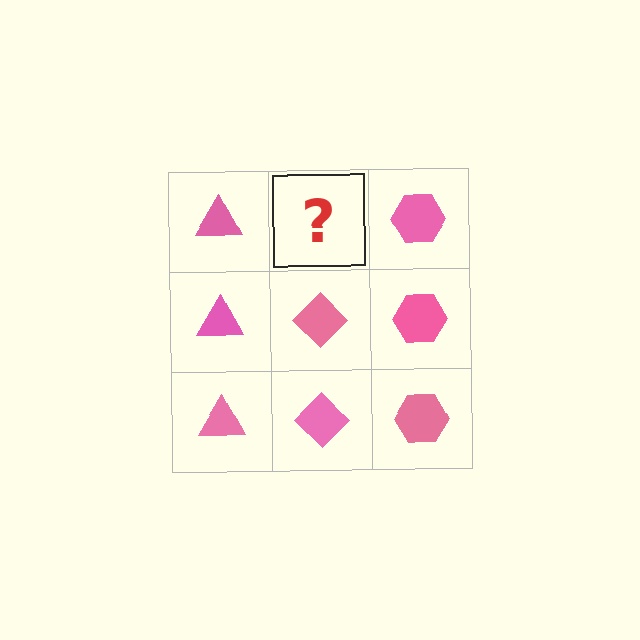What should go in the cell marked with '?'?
The missing cell should contain a pink diamond.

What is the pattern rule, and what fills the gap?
The rule is that each column has a consistent shape. The gap should be filled with a pink diamond.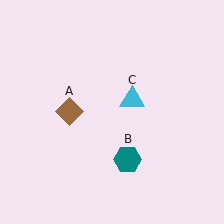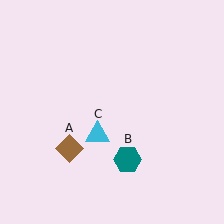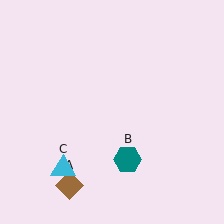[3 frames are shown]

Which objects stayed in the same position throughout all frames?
Teal hexagon (object B) remained stationary.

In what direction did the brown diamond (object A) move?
The brown diamond (object A) moved down.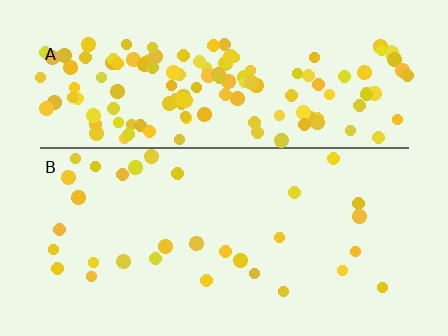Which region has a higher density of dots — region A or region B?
A (the top).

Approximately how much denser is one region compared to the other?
Approximately 4.6× — region A over region B.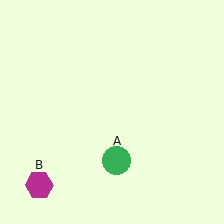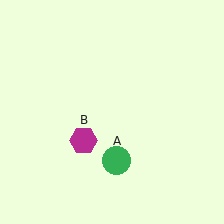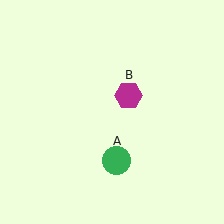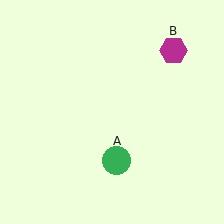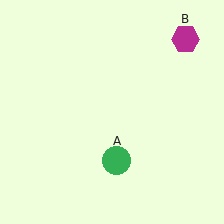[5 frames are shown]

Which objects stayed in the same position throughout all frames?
Green circle (object A) remained stationary.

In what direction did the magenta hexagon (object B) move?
The magenta hexagon (object B) moved up and to the right.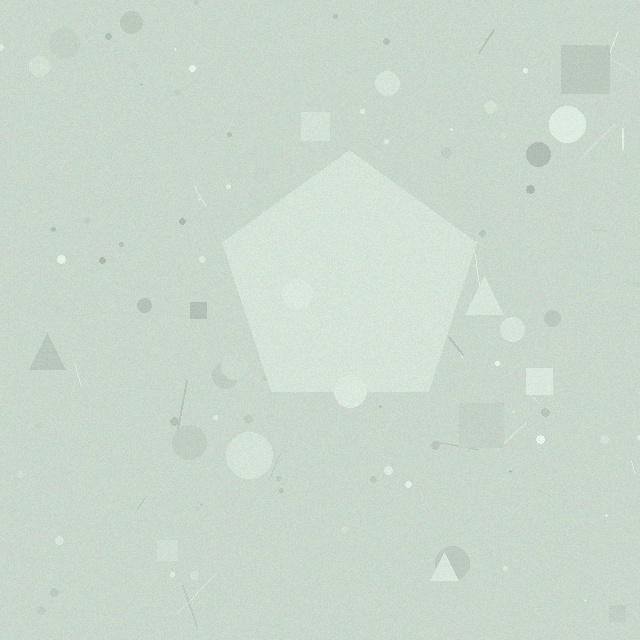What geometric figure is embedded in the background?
A pentagon is embedded in the background.